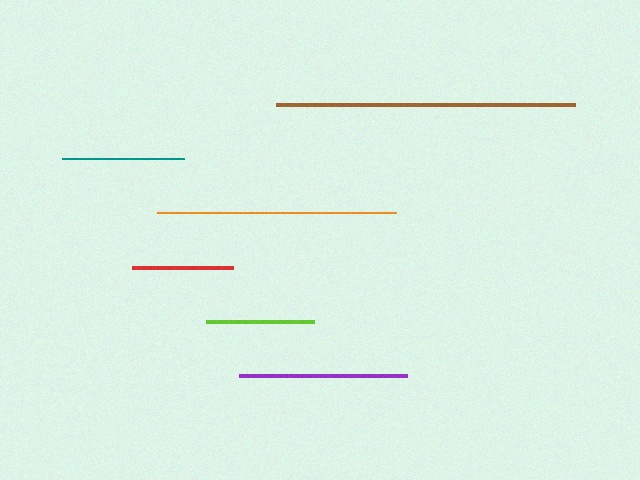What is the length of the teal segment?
The teal segment is approximately 122 pixels long.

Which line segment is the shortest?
The red line is the shortest at approximately 100 pixels.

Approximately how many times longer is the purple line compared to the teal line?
The purple line is approximately 1.4 times the length of the teal line.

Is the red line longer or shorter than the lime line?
The lime line is longer than the red line.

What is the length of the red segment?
The red segment is approximately 100 pixels long.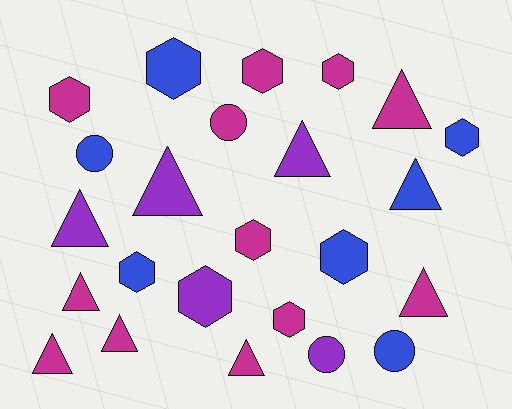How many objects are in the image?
There are 24 objects.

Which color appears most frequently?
Magenta, with 12 objects.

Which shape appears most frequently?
Triangle, with 10 objects.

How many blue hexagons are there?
There are 4 blue hexagons.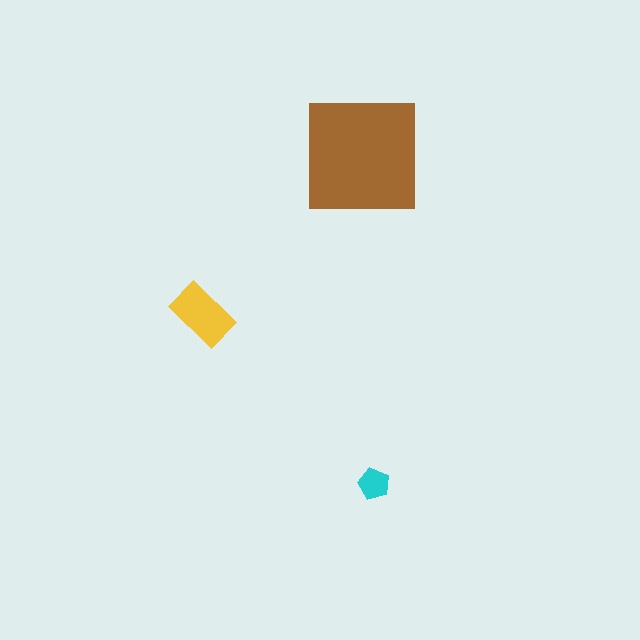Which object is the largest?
The brown square.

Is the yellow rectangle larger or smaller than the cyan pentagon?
Larger.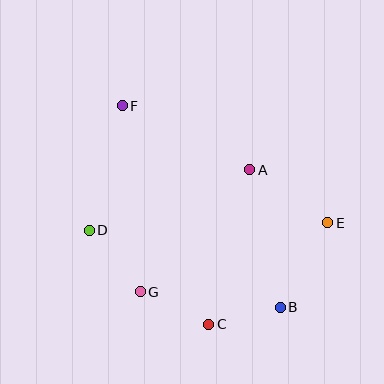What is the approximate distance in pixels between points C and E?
The distance between C and E is approximately 156 pixels.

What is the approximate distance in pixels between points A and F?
The distance between A and F is approximately 142 pixels.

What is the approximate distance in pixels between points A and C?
The distance between A and C is approximately 160 pixels.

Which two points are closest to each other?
Points B and C are closest to each other.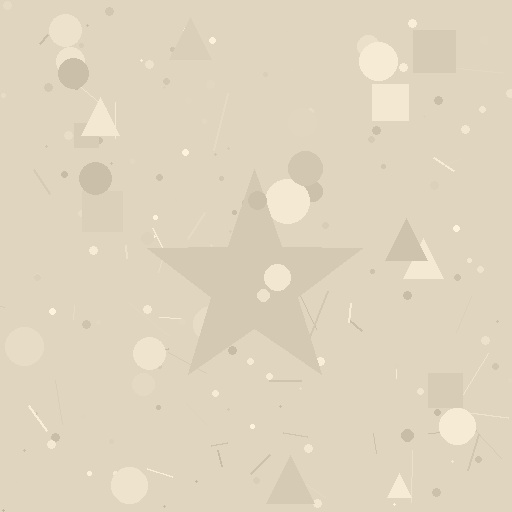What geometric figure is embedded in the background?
A star is embedded in the background.